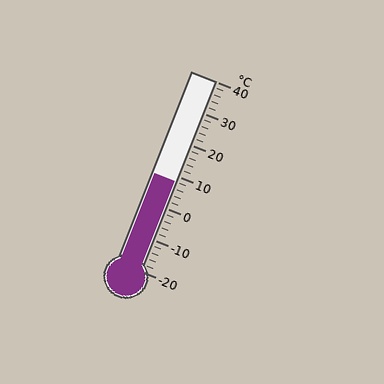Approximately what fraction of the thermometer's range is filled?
The thermometer is filled to approximately 45% of its range.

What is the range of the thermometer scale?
The thermometer scale ranges from -20°C to 40°C.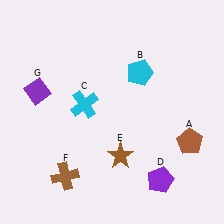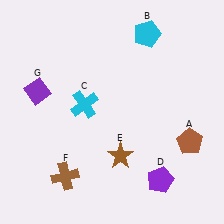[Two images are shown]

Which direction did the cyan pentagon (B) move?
The cyan pentagon (B) moved up.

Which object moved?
The cyan pentagon (B) moved up.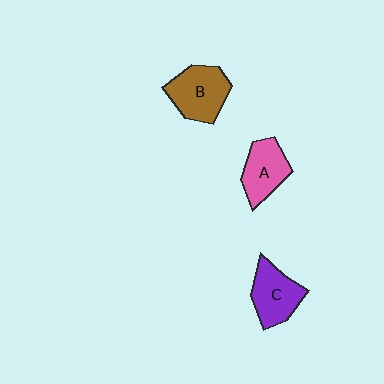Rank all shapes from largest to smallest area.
From largest to smallest: B (brown), C (purple), A (pink).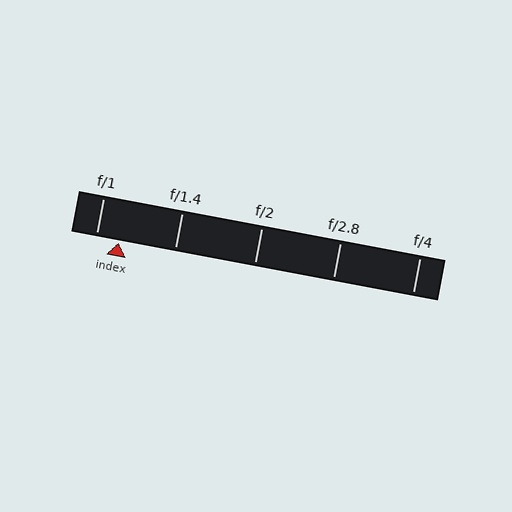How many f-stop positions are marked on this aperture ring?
There are 5 f-stop positions marked.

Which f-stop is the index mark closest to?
The index mark is closest to f/1.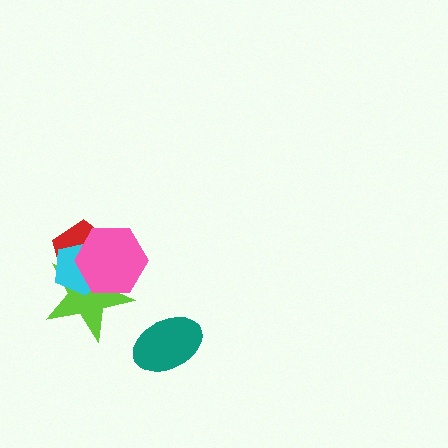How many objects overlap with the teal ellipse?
0 objects overlap with the teal ellipse.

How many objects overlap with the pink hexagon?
3 objects overlap with the pink hexagon.